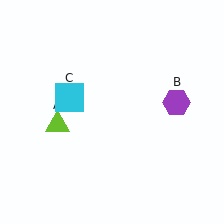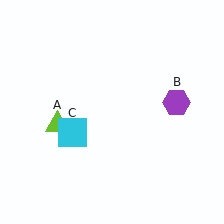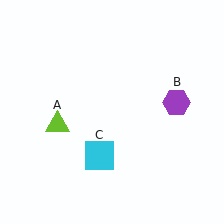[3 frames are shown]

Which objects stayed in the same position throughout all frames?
Lime triangle (object A) and purple hexagon (object B) remained stationary.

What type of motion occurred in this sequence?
The cyan square (object C) rotated counterclockwise around the center of the scene.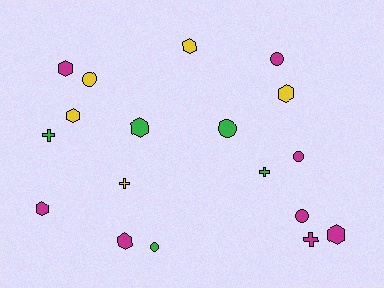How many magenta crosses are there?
There is 1 magenta cross.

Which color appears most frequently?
Magenta, with 8 objects.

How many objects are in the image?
There are 18 objects.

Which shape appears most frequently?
Hexagon, with 8 objects.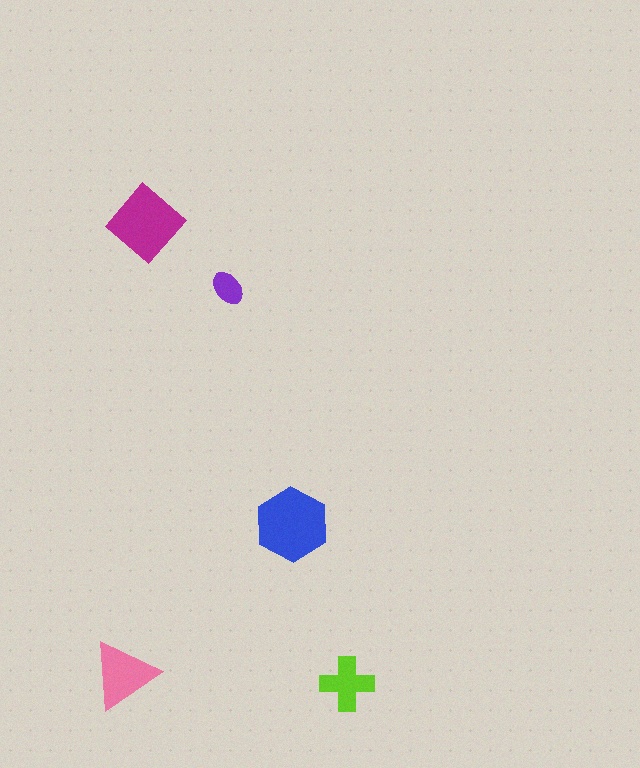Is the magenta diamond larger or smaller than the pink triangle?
Larger.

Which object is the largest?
The blue hexagon.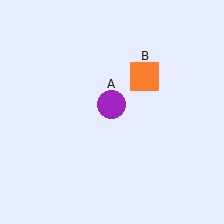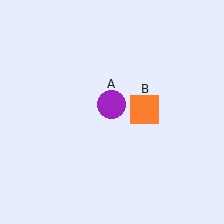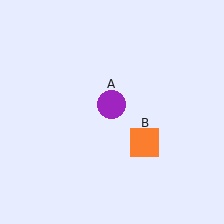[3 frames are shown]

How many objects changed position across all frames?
1 object changed position: orange square (object B).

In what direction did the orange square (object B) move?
The orange square (object B) moved down.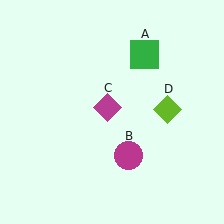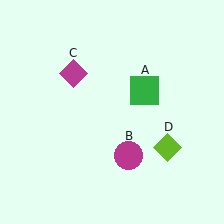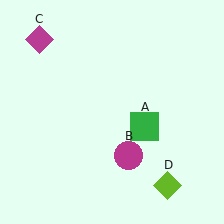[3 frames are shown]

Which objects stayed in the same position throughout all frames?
Magenta circle (object B) remained stationary.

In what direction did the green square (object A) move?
The green square (object A) moved down.